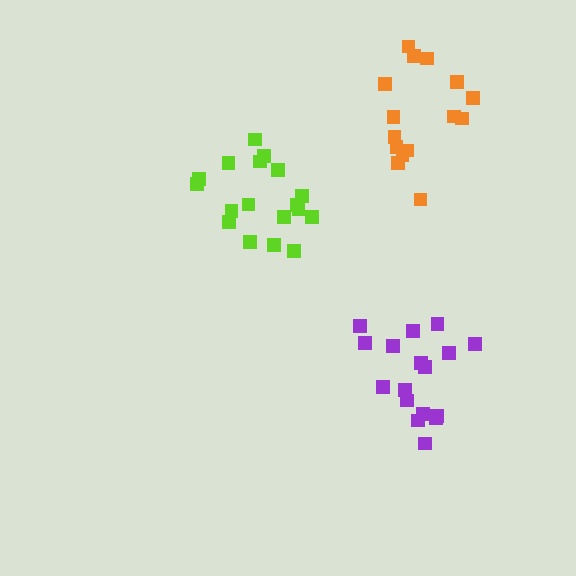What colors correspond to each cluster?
The clusters are colored: lime, purple, orange.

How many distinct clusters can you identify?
There are 3 distinct clusters.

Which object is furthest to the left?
The lime cluster is leftmost.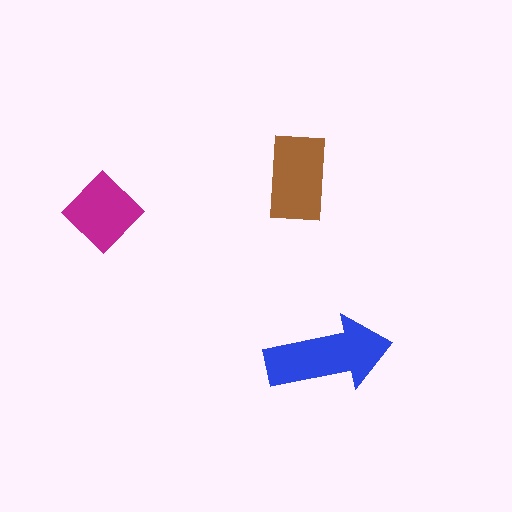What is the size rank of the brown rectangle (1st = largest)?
2nd.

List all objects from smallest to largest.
The magenta diamond, the brown rectangle, the blue arrow.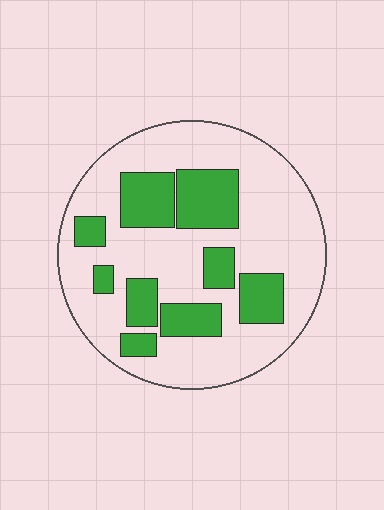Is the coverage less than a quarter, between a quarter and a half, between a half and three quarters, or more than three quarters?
Between a quarter and a half.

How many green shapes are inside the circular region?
9.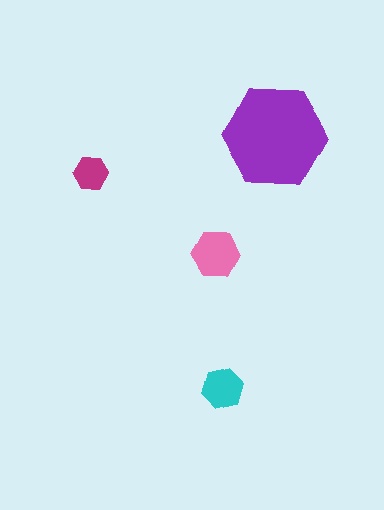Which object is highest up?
The purple hexagon is topmost.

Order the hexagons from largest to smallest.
the purple one, the pink one, the cyan one, the magenta one.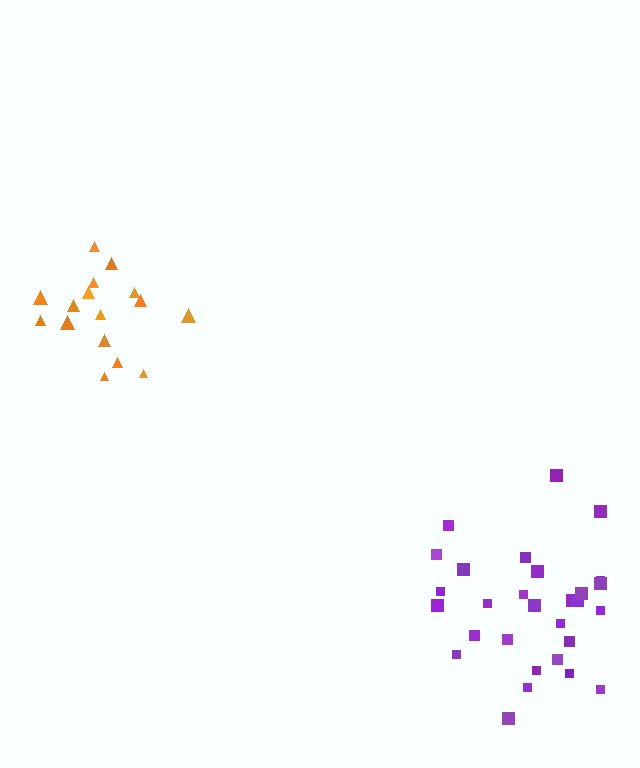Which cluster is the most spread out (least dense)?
Purple.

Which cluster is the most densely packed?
Orange.